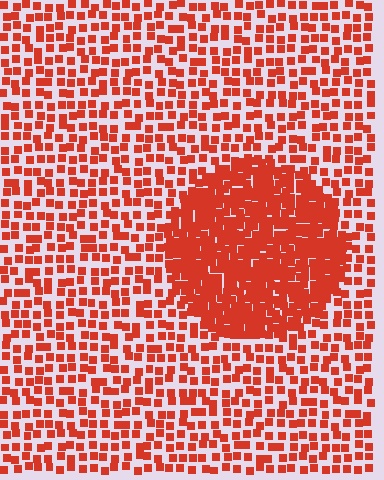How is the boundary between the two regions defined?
The boundary is defined by a change in element density (approximately 2.3x ratio). All elements are the same color, size, and shape.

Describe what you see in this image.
The image contains small red elements arranged at two different densities. A circle-shaped region is visible where the elements are more densely packed than the surrounding area.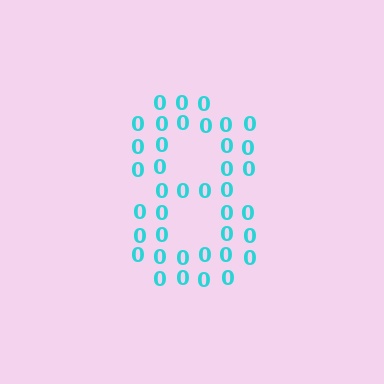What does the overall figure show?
The overall figure shows the digit 8.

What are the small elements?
The small elements are digit 0's.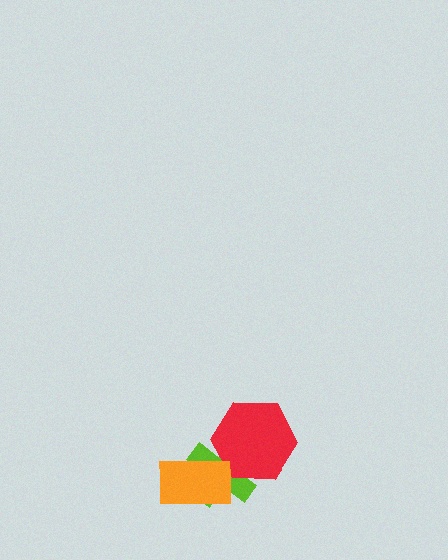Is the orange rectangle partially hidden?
No, no other shape covers it.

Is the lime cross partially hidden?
Yes, it is partially covered by another shape.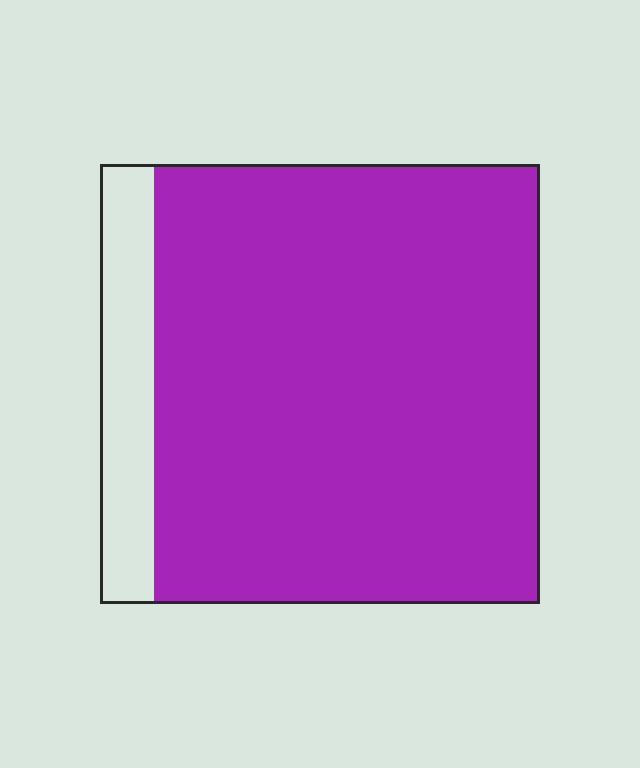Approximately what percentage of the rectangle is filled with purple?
Approximately 90%.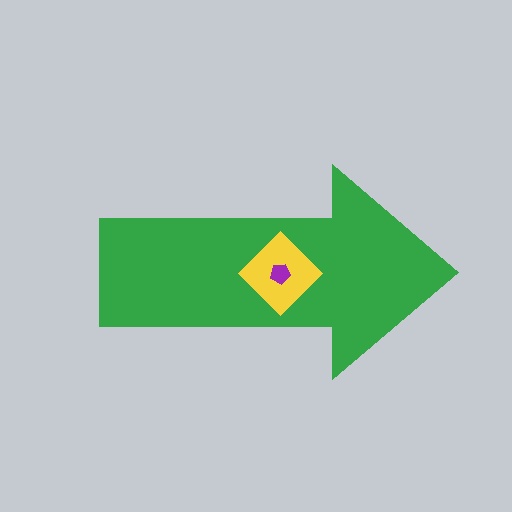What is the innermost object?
The purple pentagon.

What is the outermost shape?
The green arrow.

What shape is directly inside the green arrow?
The yellow diamond.